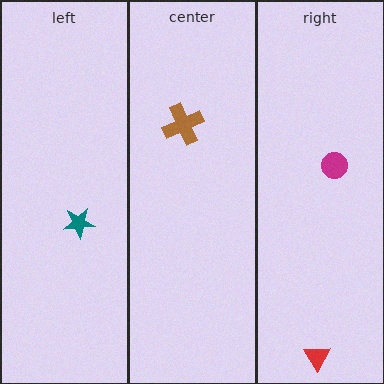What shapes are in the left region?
The teal star.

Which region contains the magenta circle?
The right region.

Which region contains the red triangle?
The right region.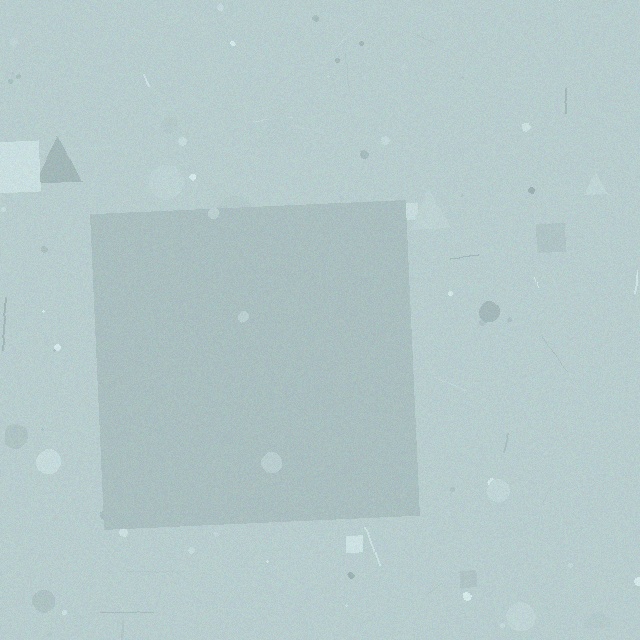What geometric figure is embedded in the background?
A square is embedded in the background.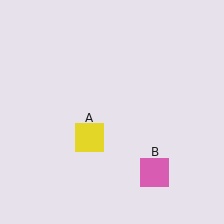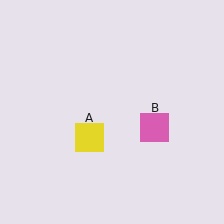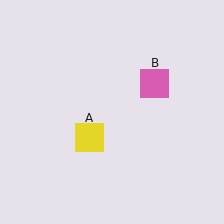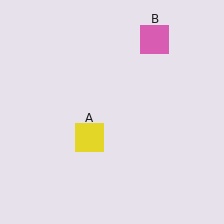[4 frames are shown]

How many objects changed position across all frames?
1 object changed position: pink square (object B).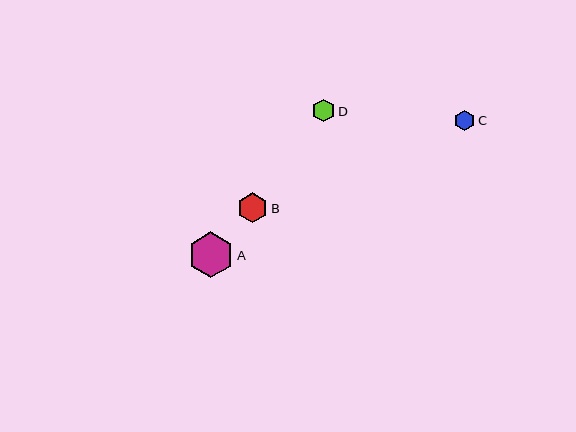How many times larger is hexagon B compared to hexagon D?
Hexagon B is approximately 1.3 times the size of hexagon D.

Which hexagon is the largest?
Hexagon A is the largest with a size of approximately 46 pixels.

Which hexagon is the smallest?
Hexagon C is the smallest with a size of approximately 20 pixels.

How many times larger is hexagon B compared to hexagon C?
Hexagon B is approximately 1.5 times the size of hexagon C.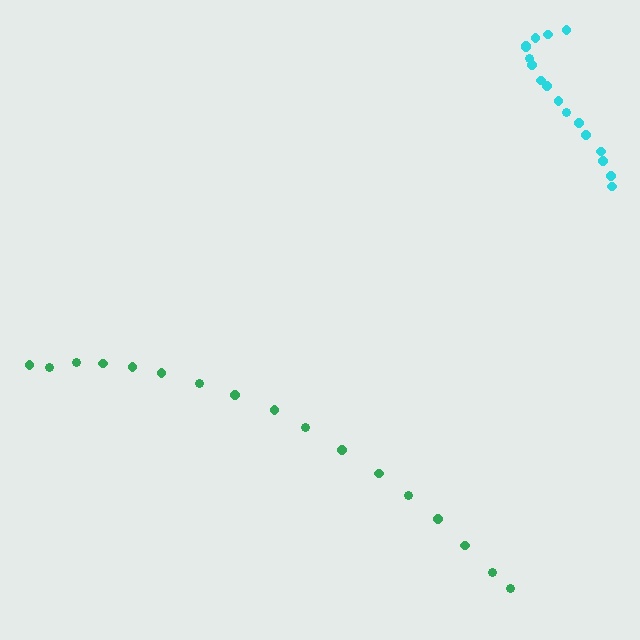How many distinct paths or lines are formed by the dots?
There are 2 distinct paths.